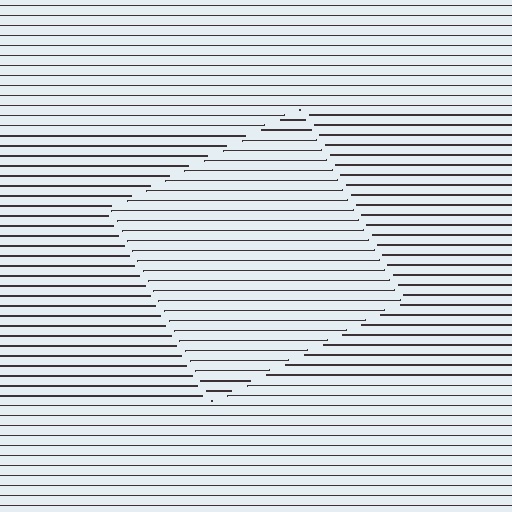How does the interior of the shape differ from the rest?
The interior of the shape contains the same grating, shifted by half a period — the contour is defined by the phase discontinuity where line-ends from the inner and outer gratings abut.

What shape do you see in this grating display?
An illusory square. The interior of the shape contains the same grating, shifted by half a period — the contour is defined by the phase discontinuity where line-ends from the inner and outer gratings abut.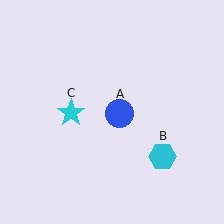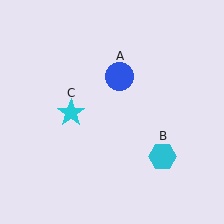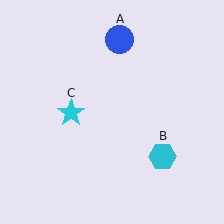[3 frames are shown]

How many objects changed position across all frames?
1 object changed position: blue circle (object A).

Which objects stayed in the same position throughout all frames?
Cyan hexagon (object B) and cyan star (object C) remained stationary.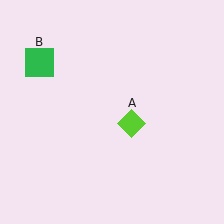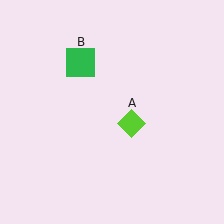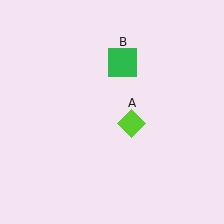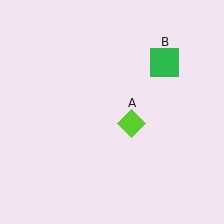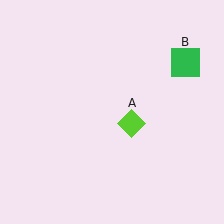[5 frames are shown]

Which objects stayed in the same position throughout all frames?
Lime diamond (object A) remained stationary.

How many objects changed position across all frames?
1 object changed position: green square (object B).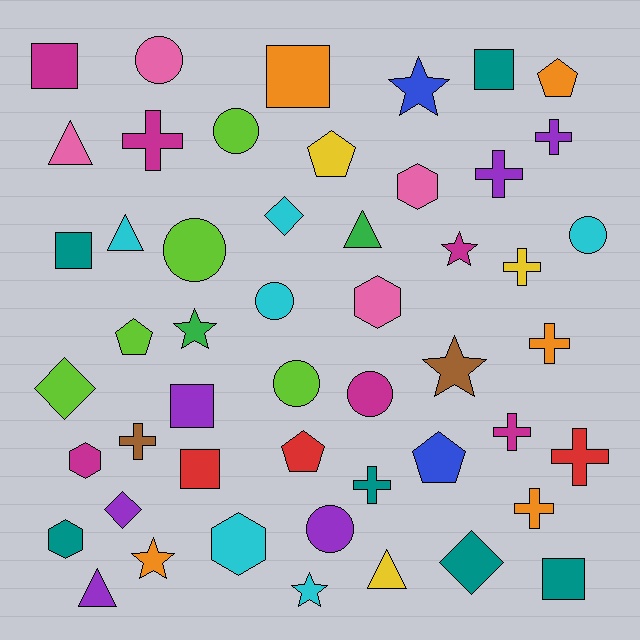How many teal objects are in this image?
There are 6 teal objects.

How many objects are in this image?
There are 50 objects.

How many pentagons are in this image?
There are 5 pentagons.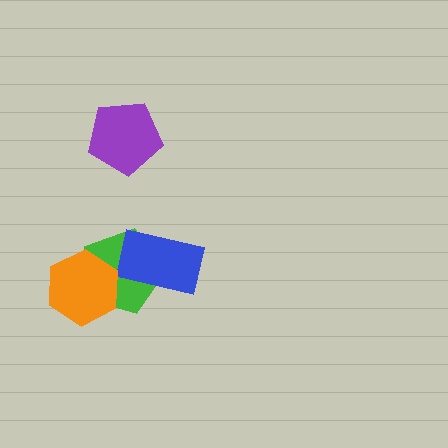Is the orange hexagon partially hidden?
No, no other shape covers it.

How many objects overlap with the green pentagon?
2 objects overlap with the green pentagon.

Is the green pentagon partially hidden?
Yes, it is partially covered by another shape.